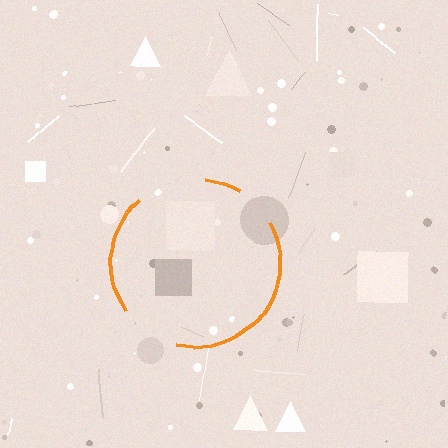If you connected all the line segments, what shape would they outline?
They would outline a circle.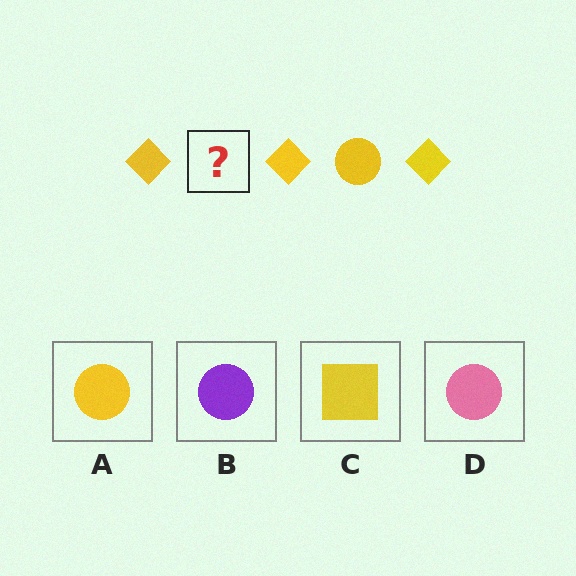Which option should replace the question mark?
Option A.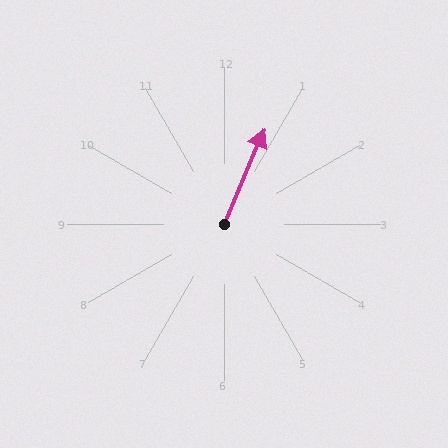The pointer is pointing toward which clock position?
Roughly 1 o'clock.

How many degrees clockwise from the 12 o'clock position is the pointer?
Approximately 23 degrees.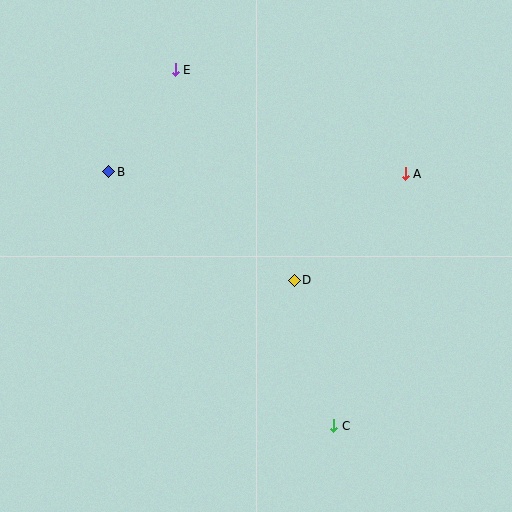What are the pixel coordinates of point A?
Point A is at (405, 174).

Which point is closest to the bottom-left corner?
Point C is closest to the bottom-left corner.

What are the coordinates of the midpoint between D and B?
The midpoint between D and B is at (201, 226).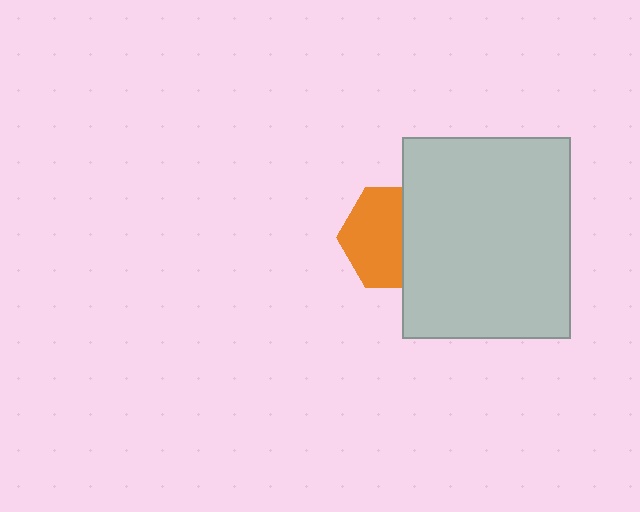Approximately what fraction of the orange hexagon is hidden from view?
Roughly 42% of the orange hexagon is hidden behind the light gray rectangle.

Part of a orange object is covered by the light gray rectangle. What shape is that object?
It is a hexagon.